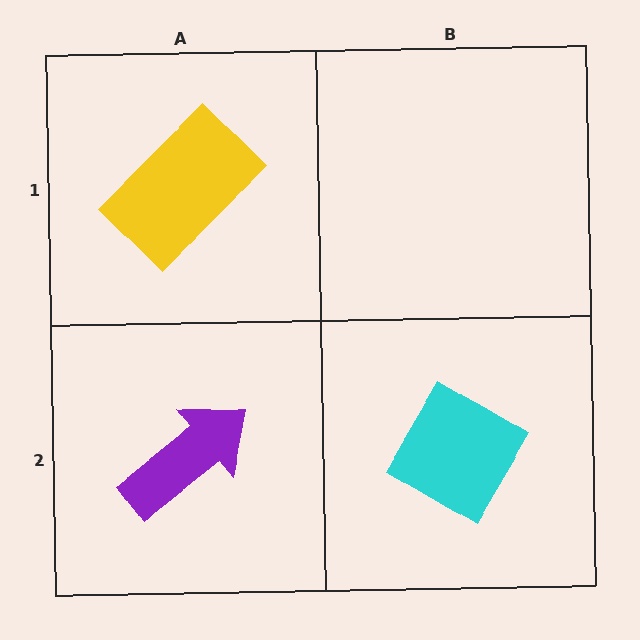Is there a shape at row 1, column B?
No, that cell is empty.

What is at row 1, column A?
A yellow rectangle.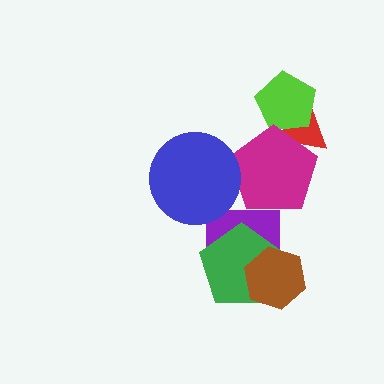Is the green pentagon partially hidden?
Yes, it is partially covered by another shape.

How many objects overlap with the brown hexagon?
2 objects overlap with the brown hexagon.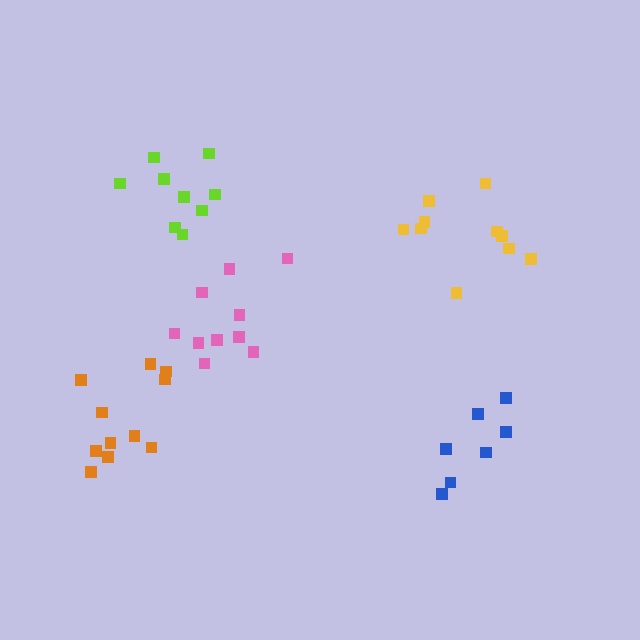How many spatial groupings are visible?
There are 5 spatial groupings.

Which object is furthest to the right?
The yellow cluster is rightmost.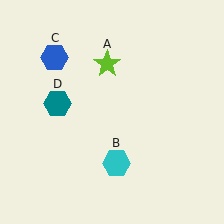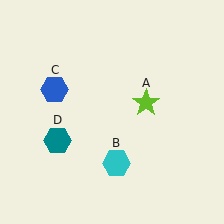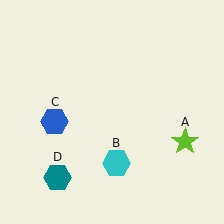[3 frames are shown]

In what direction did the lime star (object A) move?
The lime star (object A) moved down and to the right.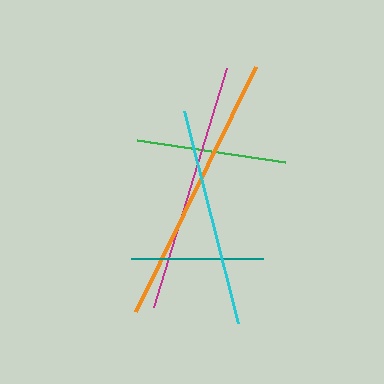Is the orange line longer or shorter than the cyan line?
The orange line is longer than the cyan line.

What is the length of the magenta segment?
The magenta segment is approximately 250 pixels long.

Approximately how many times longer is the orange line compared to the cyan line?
The orange line is approximately 1.2 times the length of the cyan line.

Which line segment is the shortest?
The teal line is the shortest at approximately 132 pixels.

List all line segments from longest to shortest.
From longest to shortest: orange, magenta, cyan, green, teal.